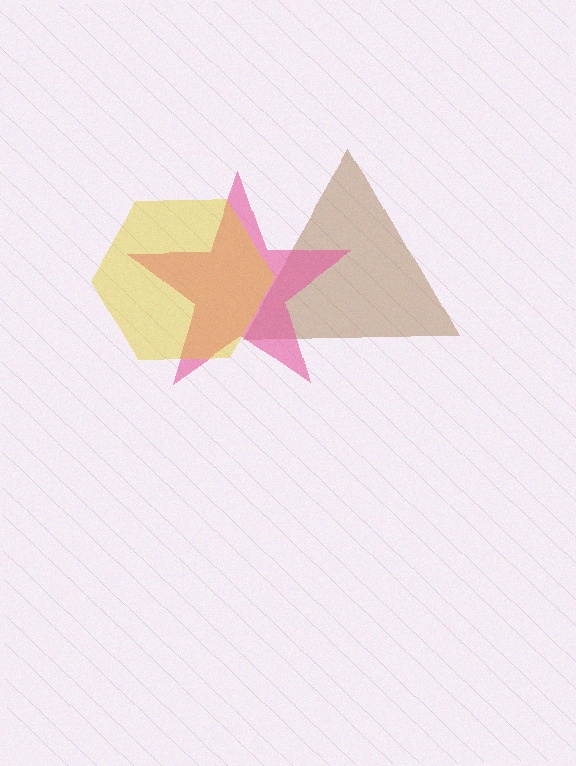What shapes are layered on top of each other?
The layered shapes are: a brown triangle, a pink star, a yellow hexagon.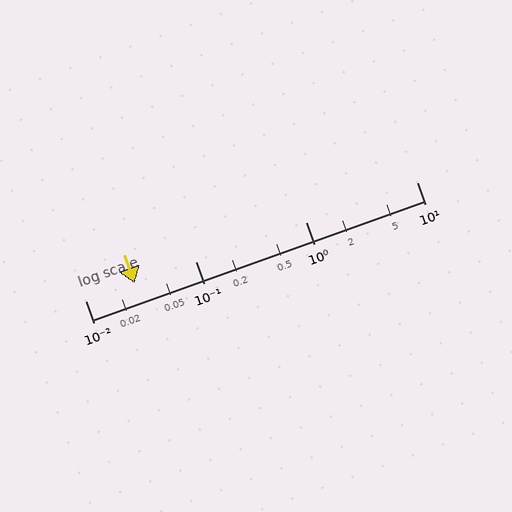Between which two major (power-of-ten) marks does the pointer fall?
The pointer is between 0.01 and 0.1.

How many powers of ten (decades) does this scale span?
The scale spans 3 decades, from 0.01 to 10.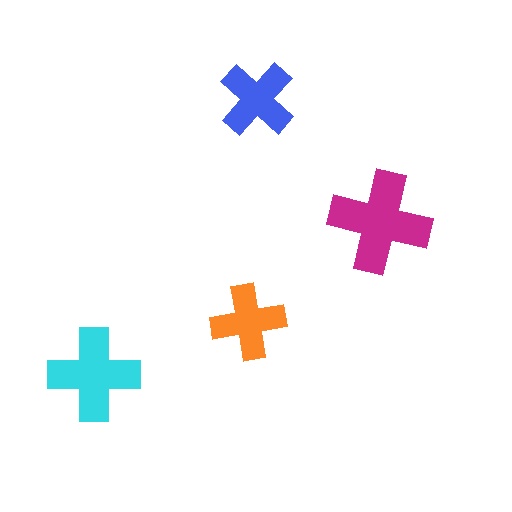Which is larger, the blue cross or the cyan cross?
The cyan one.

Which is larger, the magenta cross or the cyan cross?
The magenta one.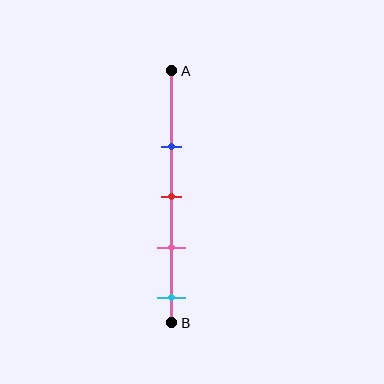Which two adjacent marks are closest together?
The red and pink marks are the closest adjacent pair.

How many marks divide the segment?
There are 4 marks dividing the segment.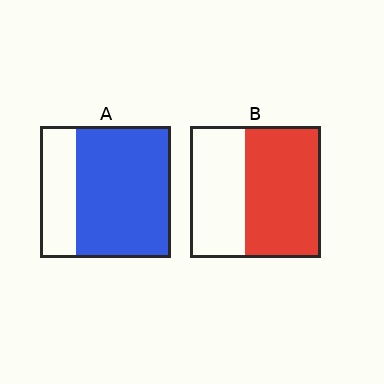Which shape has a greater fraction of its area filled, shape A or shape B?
Shape A.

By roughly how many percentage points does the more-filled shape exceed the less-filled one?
By roughly 15 percentage points (A over B).